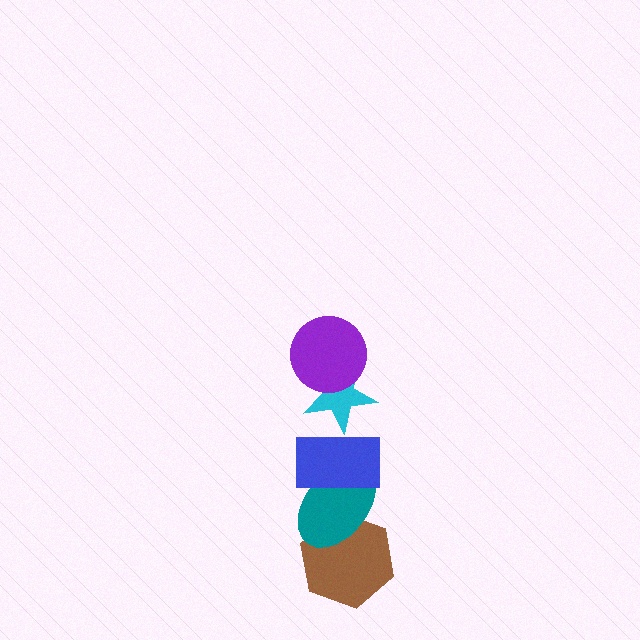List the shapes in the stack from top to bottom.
From top to bottom: the purple circle, the cyan star, the blue rectangle, the teal ellipse, the brown hexagon.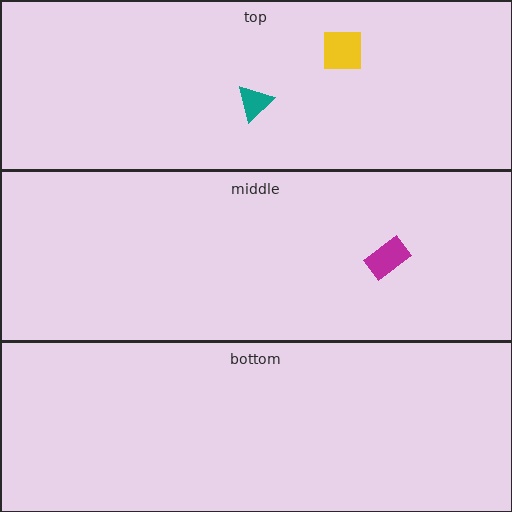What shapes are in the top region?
The teal triangle, the yellow square.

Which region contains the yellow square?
The top region.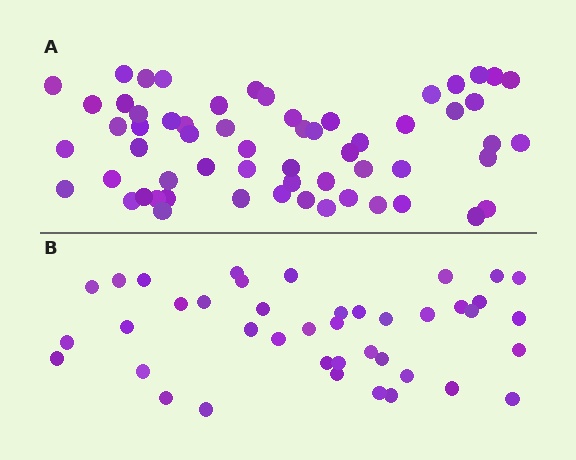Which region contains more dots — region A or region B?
Region A (the top region) has more dots.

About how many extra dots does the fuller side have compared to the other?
Region A has approximately 20 more dots than region B.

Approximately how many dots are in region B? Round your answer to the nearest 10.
About 40 dots. (The exact count is 41, which rounds to 40.)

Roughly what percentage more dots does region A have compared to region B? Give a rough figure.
About 45% more.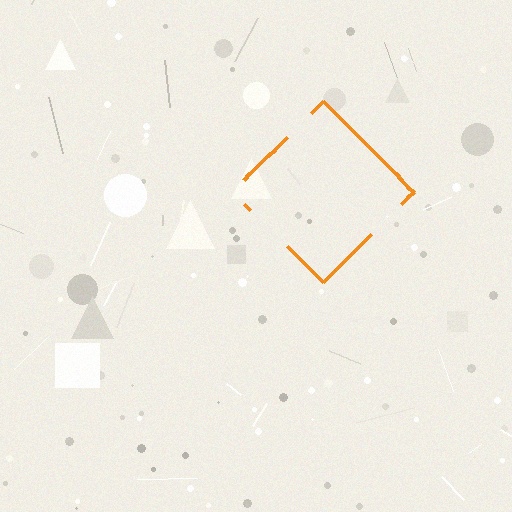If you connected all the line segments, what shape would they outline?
They would outline a diamond.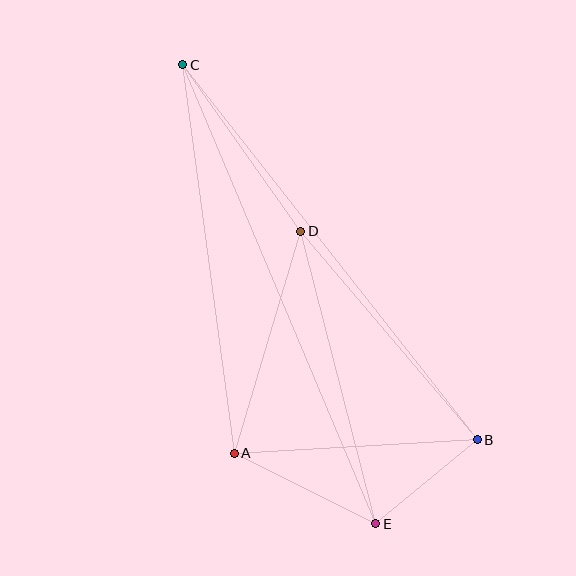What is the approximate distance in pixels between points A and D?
The distance between A and D is approximately 232 pixels.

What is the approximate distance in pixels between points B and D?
The distance between B and D is approximately 273 pixels.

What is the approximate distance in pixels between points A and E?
The distance between A and E is approximately 158 pixels.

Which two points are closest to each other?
Points B and E are closest to each other.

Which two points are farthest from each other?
Points C and E are farthest from each other.